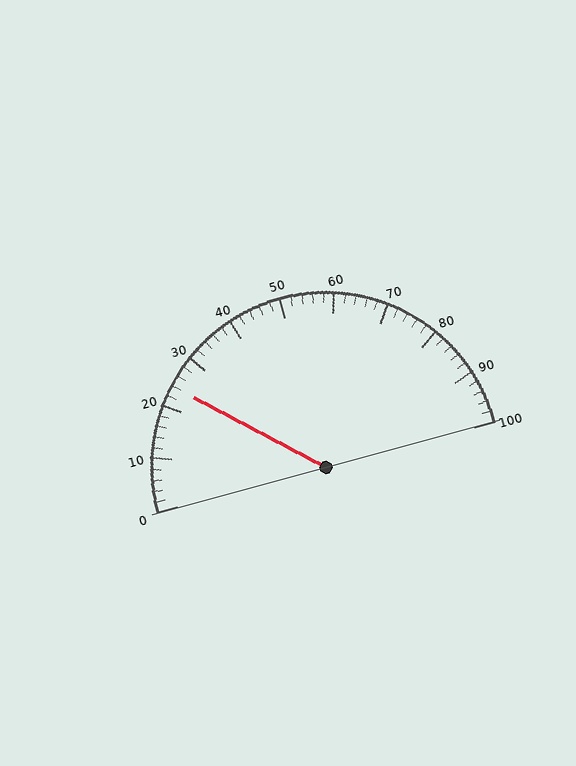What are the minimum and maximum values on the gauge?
The gauge ranges from 0 to 100.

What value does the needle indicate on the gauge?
The needle indicates approximately 24.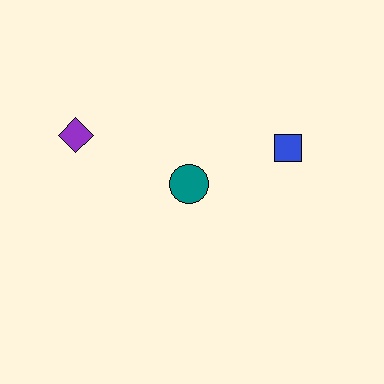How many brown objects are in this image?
There are no brown objects.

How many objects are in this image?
There are 3 objects.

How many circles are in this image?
There is 1 circle.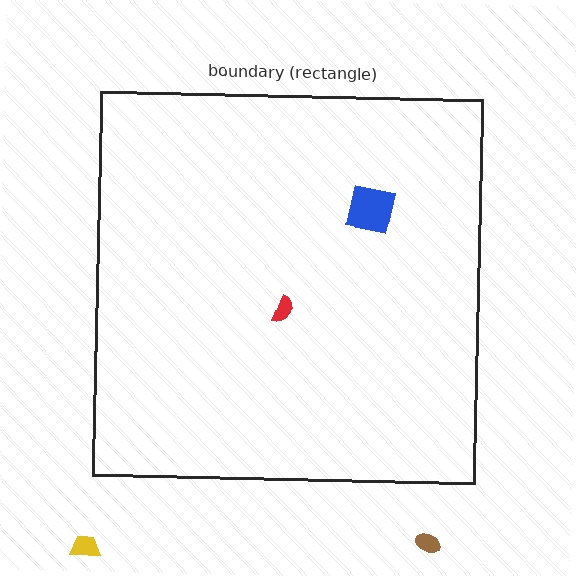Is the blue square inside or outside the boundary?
Inside.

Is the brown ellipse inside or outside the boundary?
Outside.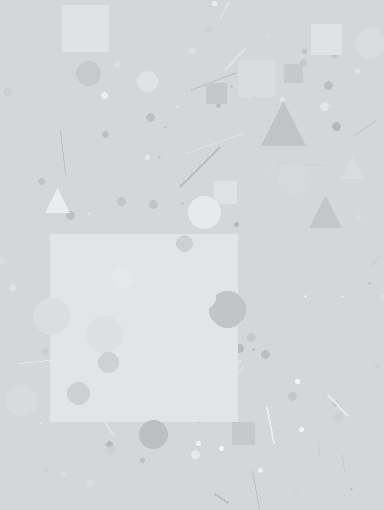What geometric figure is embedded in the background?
A square is embedded in the background.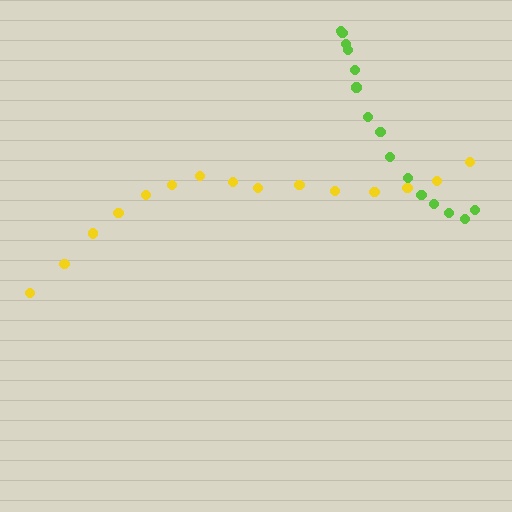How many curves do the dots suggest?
There are 2 distinct paths.